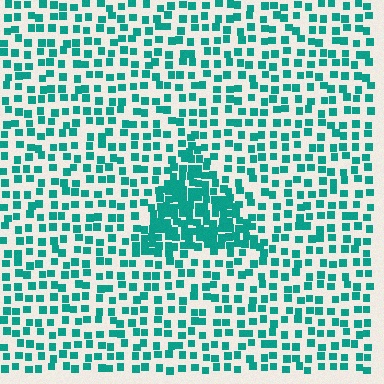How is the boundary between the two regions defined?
The boundary is defined by a change in element density (approximately 2.3x ratio). All elements are the same color, size, and shape.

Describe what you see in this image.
The image contains small teal elements arranged at two different densities. A triangle-shaped region is visible where the elements are more densely packed than the surrounding area.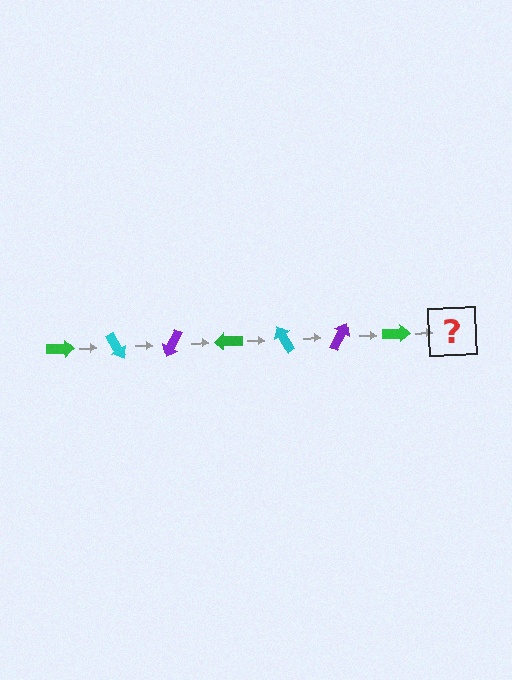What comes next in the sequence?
The next element should be a cyan arrow, rotated 420 degrees from the start.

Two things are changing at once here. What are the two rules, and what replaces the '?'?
The two rules are that it rotates 60 degrees each step and the color cycles through green, cyan, and purple. The '?' should be a cyan arrow, rotated 420 degrees from the start.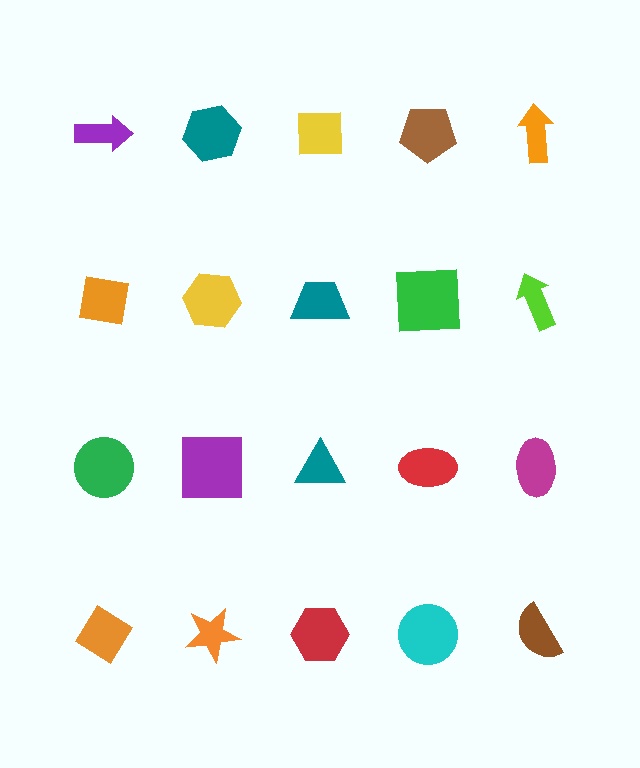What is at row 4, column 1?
An orange diamond.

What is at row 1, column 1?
A purple arrow.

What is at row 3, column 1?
A green circle.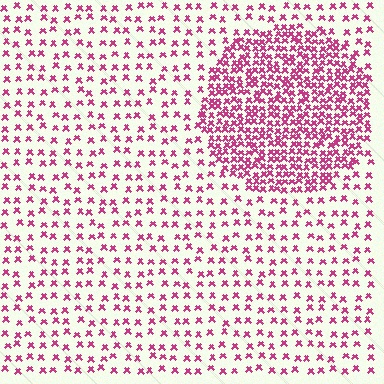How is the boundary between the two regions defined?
The boundary is defined by a change in element density (approximately 2.7x ratio). All elements are the same color, size, and shape.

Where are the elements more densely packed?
The elements are more densely packed inside the circle boundary.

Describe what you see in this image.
The image contains small magenta elements arranged at two different densities. A circle-shaped region is visible where the elements are more densely packed than the surrounding area.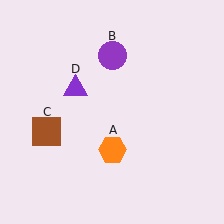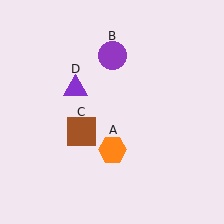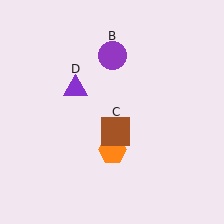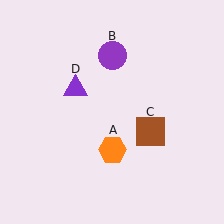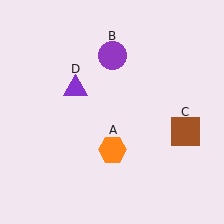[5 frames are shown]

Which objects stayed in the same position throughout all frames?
Orange hexagon (object A) and purple circle (object B) and purple triangle (object D) remained stationary.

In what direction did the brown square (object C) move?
The brown square (object C) moved right.